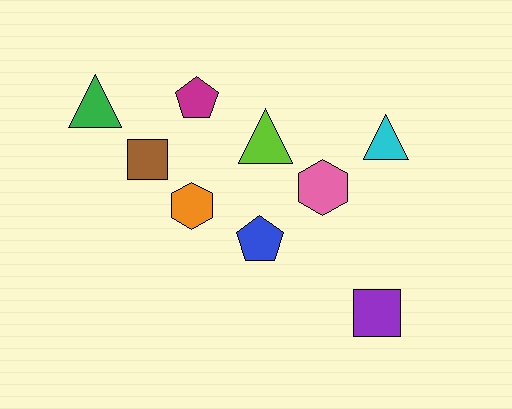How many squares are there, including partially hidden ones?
There are 2 squares.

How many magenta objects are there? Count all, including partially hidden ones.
There is 1 magenta object.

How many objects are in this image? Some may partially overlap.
There are 9 objects.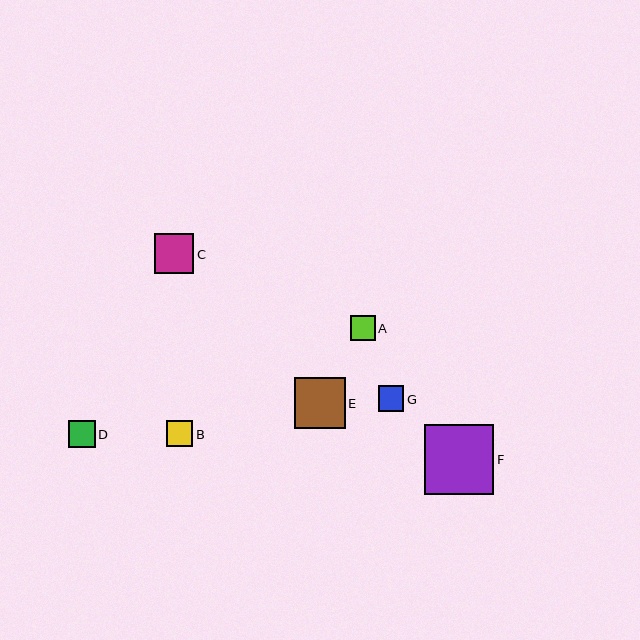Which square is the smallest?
Square A is the smallest with a size of approximately 25 pixels.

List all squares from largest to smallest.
From largest to smallest: F, E, C, D, B, G, A.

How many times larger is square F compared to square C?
Square F is approximately 1.8 times the size of square C.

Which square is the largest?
Square F is the largest with a size of approximately 70 pixels.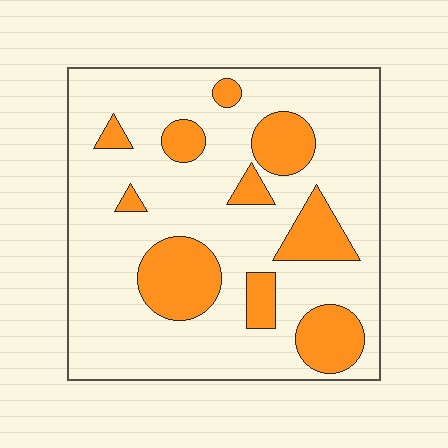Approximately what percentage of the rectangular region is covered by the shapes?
Approximately 25%.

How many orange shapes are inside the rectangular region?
10.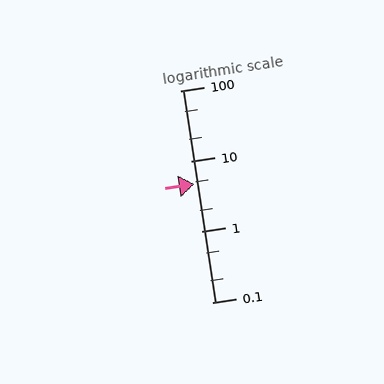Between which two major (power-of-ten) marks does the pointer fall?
The pointer is between 1 and 10.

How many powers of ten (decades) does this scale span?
The scale spans 3 decades, from 0.1 to 100.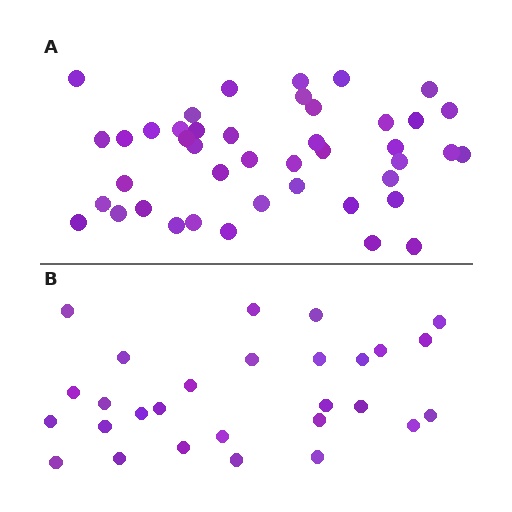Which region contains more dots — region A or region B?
Region A (the top region) has more dots.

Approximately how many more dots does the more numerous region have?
Region A has approximately 15 more dots than region B.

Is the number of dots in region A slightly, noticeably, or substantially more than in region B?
Region A has substantially more. The ratio is roughly 1.5 to 1.